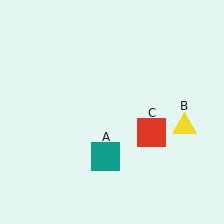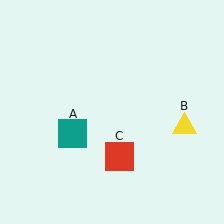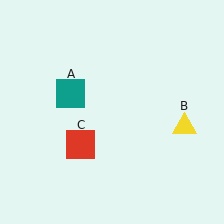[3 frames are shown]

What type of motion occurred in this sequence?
The teal square (object A), red square (object C) rotated clockwise around the center of the scene.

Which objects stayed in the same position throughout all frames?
Yellow triangle (object B) remained stationary.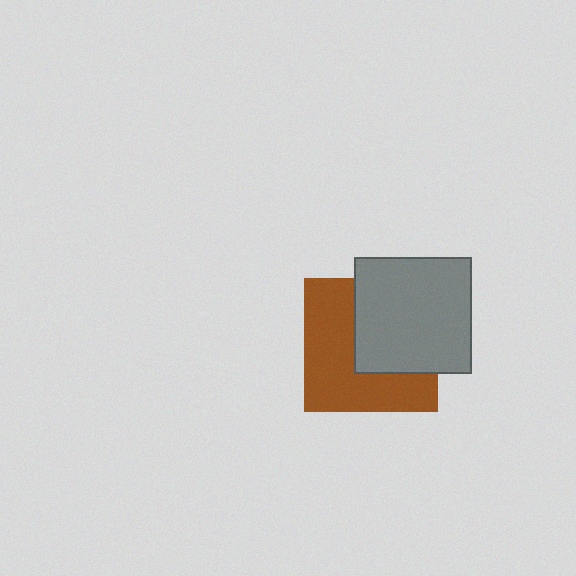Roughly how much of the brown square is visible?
About half of it is visible (roughly 55%).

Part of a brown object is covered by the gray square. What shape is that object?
It is a square.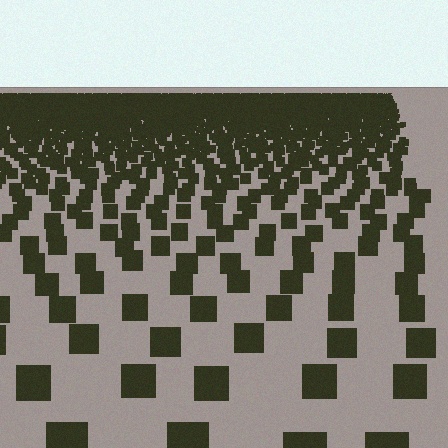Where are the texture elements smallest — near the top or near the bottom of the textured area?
Near the top.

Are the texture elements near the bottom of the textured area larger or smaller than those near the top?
Larger. Near the bottom, elements are closer to the viewer and appear at a bigger on-screen size.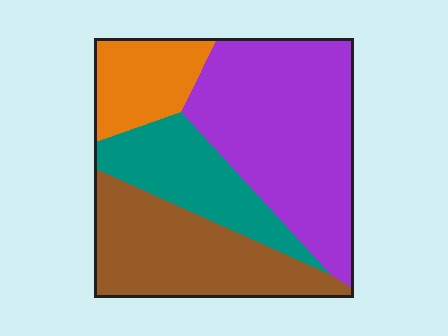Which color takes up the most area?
Purple, at roughly 40%.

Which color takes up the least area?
Orange, at roughly 15%.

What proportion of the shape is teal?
Teal covers 18% of the shape.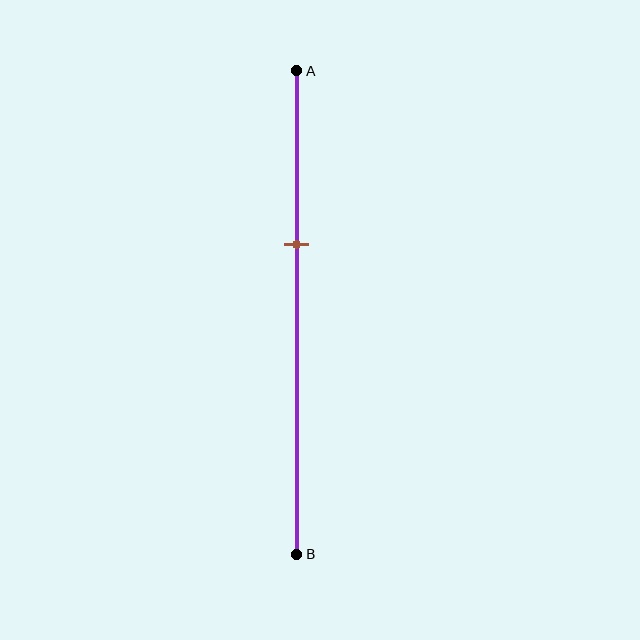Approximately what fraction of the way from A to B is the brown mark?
The brown mark is approximately 35% of the way from A to B.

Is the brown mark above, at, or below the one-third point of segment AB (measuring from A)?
The brown mark is approximately at the one-third point of segment AB.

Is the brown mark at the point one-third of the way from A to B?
Yes, the mark is approximately at the one-third point.